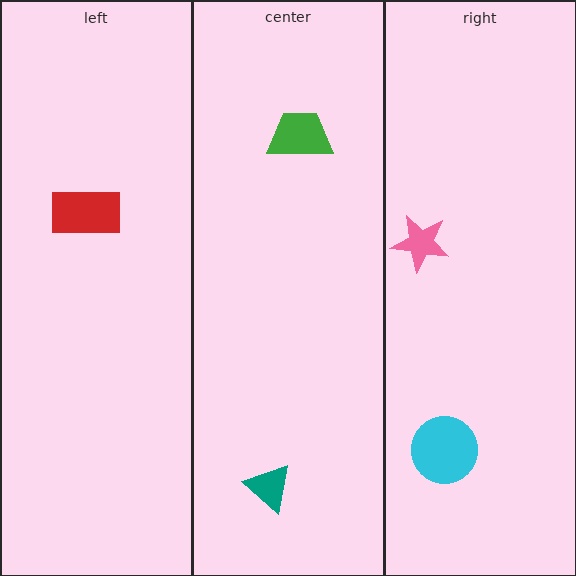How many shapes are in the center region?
2.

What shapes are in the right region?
The pink star, the cyan circle.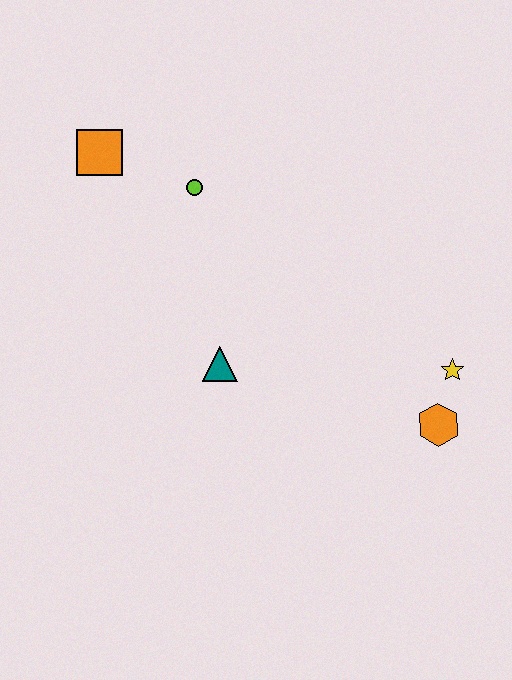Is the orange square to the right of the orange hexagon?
No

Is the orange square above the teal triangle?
Yes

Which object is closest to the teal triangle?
The lime circle is closest to the teal triangle.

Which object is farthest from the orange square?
The orange hexagon is farthest from the orange square.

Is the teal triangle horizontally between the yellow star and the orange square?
Yes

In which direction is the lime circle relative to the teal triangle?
The lime circle is above the teal triangle.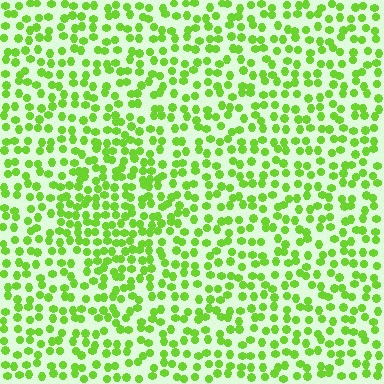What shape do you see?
I see a diamond.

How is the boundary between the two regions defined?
The boundary is defined by a change in element density (approximately 1.5x ratio). All elements are the same color, size, and shape.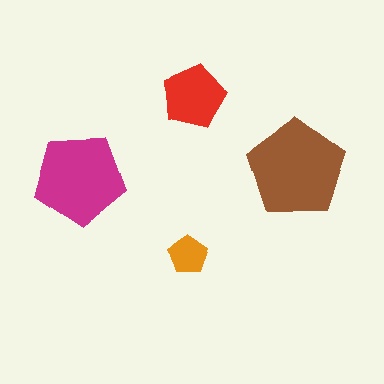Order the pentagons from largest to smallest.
the brown one, the magenta one, the red one, the orange one.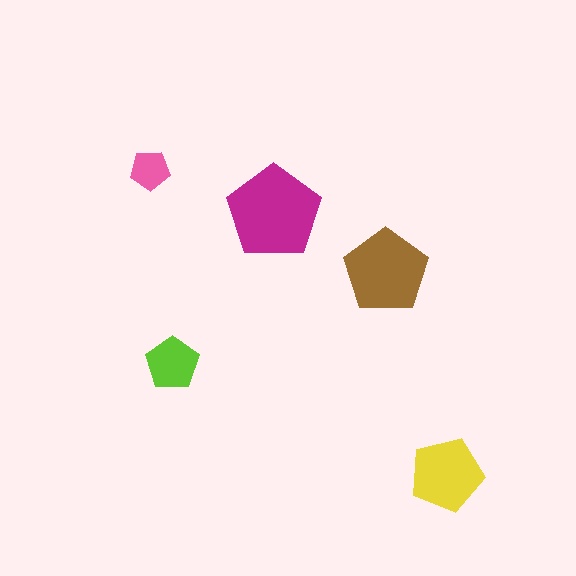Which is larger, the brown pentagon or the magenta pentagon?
The magenta one.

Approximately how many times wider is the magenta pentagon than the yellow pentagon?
About 1.5 times wider.